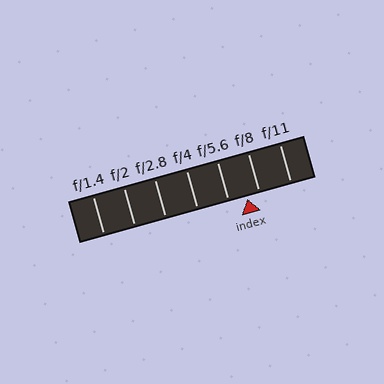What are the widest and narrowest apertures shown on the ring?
The widest aperture shown is f/1.4 and the narrowest is f/11.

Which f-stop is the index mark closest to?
The index mark is closest to f/8.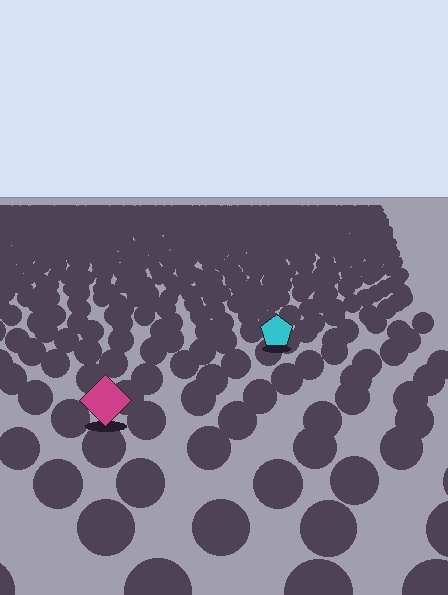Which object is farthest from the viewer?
The cyan pentagon is farthest from the viewer. It appears smaller and the ground texture around it is denser.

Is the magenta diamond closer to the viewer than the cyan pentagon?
Yes. The magenta diamond is closer — you can tell from the texture gradient: the ground texture is coarser near it.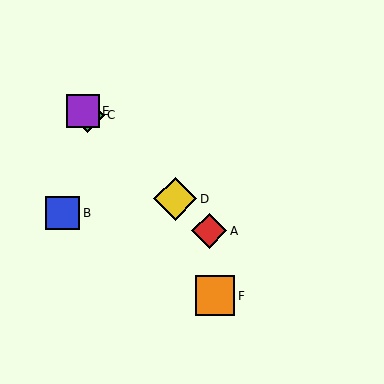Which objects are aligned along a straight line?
Objects A, C, D, E are aligned along a straight line.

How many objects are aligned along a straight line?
4 objects (A, C, D, E) are aligned along a straight line.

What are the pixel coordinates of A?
Object A is at (209, 231).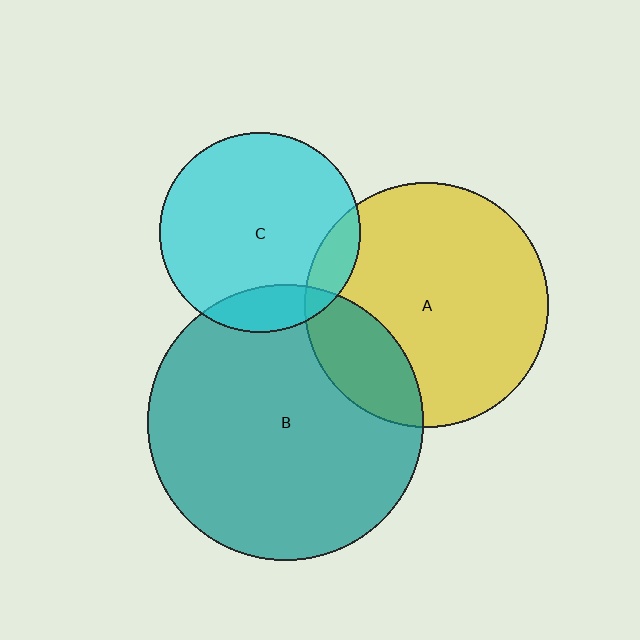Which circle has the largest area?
Circle B (teal).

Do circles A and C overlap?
Yes.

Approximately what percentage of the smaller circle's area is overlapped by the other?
Approximately 10%.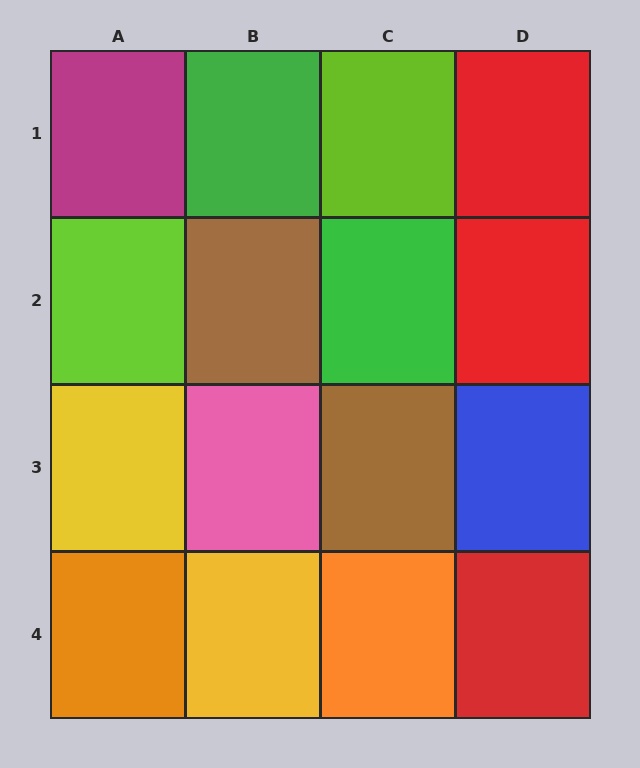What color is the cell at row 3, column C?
Brown.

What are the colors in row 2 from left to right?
Lime, brown, green, red.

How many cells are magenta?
1 cell is magenta.